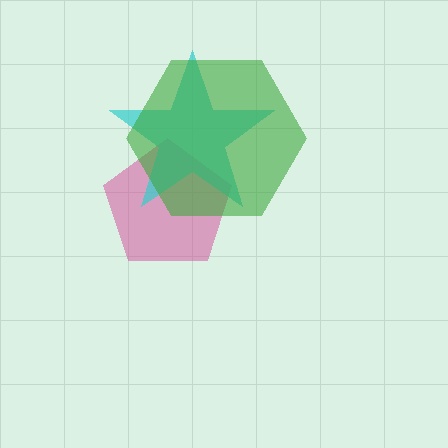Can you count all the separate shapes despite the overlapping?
Yes, there are 3 separate shapes.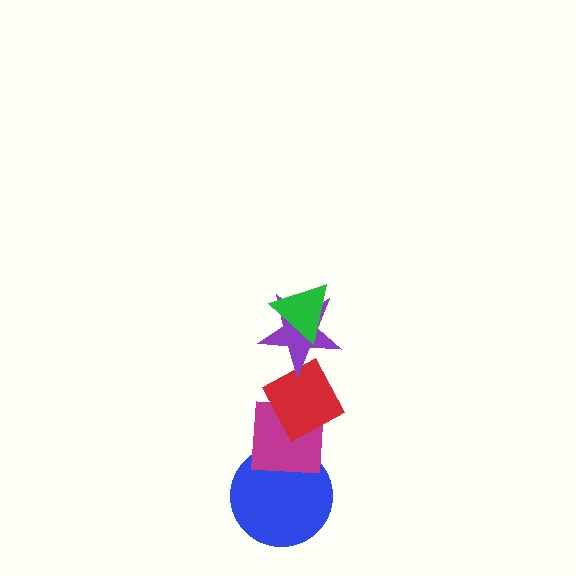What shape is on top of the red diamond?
The purple star is on top of the red diamond.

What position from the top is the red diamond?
The red diamond is 3rd from the top.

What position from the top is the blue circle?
The blue circle is 5th from the top.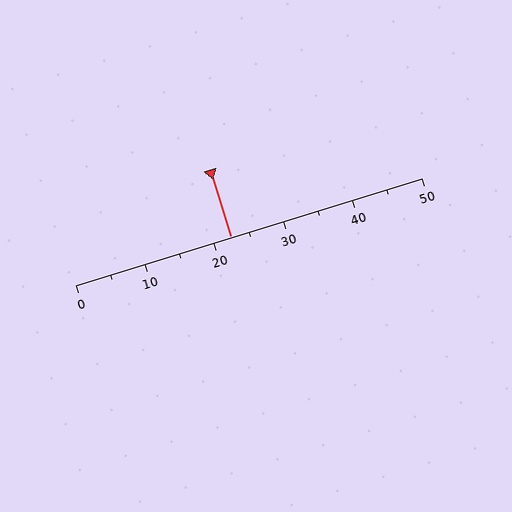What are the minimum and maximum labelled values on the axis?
The axis runs from 0 to 50.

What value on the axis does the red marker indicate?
The marker indicates approximately 22.5.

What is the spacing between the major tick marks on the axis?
The major ticks are spaced 10 apart.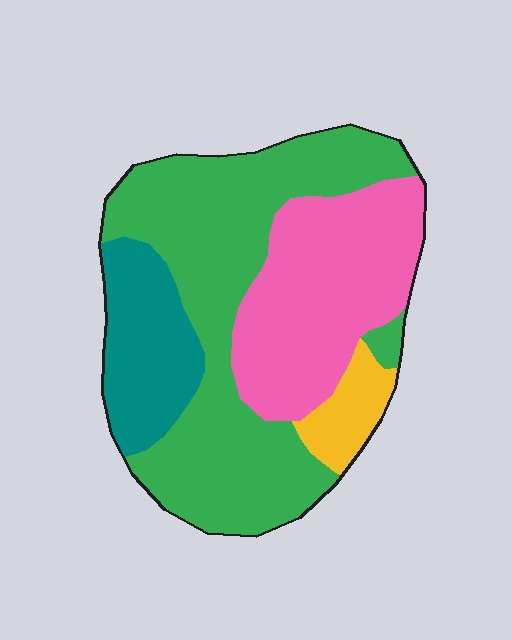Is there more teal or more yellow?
Teal.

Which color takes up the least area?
Yellow, at roughly 5%.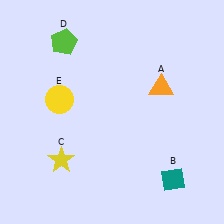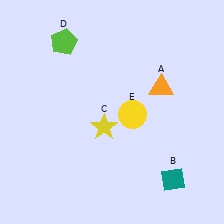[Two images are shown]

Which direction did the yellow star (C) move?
The yellow star (C) moved right.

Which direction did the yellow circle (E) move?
The yellow circle (E) moved right.